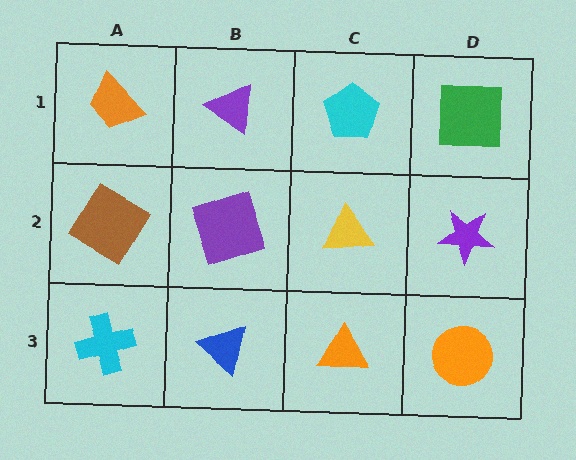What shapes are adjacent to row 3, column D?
A purple star (row 2, column D), an orange triangle (row 3, column C).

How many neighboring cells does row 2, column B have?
4.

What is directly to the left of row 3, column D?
An orange triangle.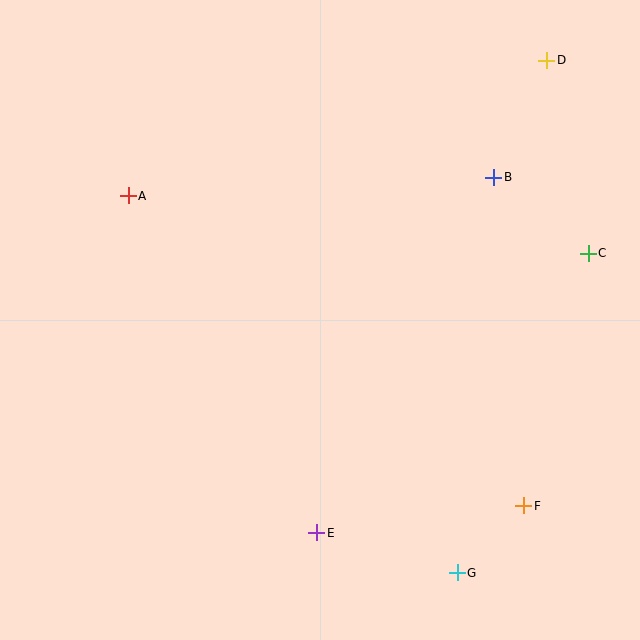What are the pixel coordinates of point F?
Point F is at (524, 506).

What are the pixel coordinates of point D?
Point D is at (547, 60).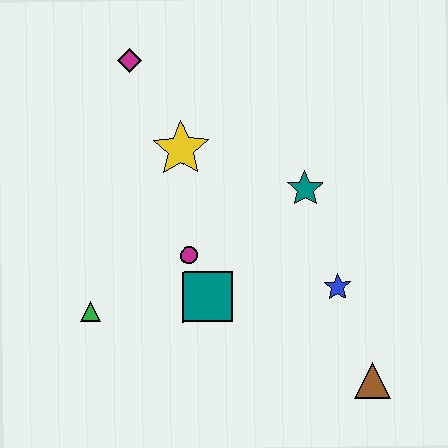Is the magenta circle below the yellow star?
Yes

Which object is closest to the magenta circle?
The teal square is closest to the magenta circle.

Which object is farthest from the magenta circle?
The brown triangle is farthest from the magenta circle.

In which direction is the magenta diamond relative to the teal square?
The magenta diamond is above the teal square.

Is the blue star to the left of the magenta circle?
No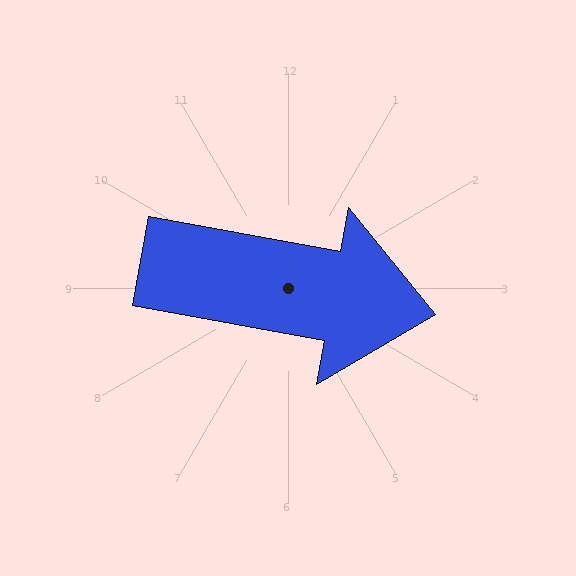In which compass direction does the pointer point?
East.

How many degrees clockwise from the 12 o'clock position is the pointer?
Approximately 100 degrees.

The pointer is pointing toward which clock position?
Roughly 3 o'clock.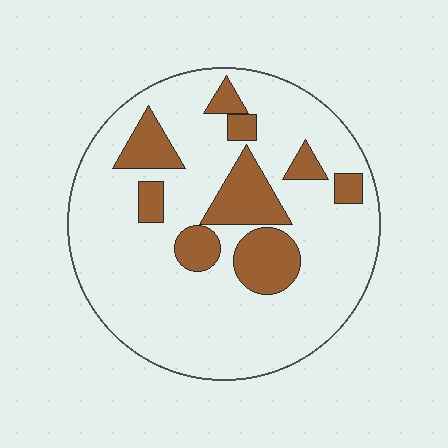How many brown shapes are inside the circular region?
9.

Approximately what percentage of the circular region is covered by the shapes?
Approximately 20%.